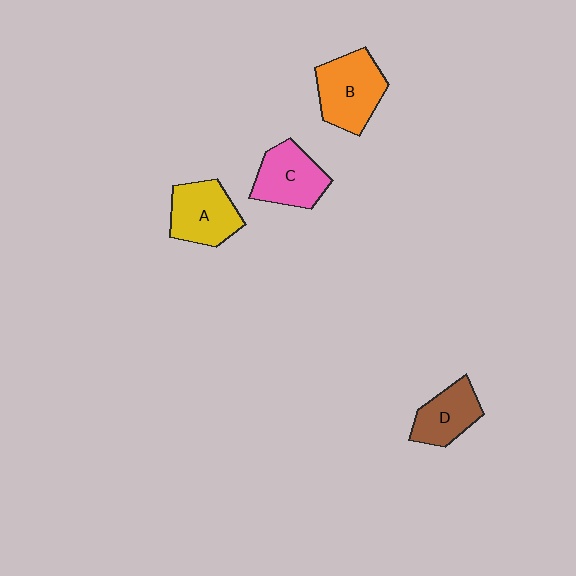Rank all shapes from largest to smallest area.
From largest to smallest: B (orange), A (yellow), C (pink), D (brown).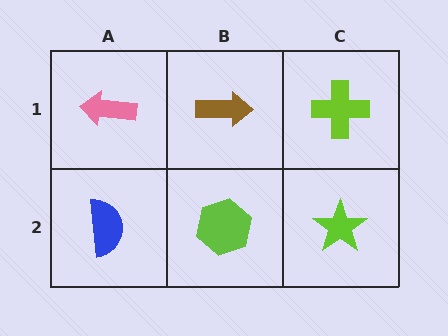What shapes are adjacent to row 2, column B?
A brown arrow (row 1, column B), a blue semicircle (row 2, column A), a lime star (row 2, column C).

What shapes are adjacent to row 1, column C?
A lime star (row 2, column C), a brown arrow (row 1, column B).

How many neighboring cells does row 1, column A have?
2.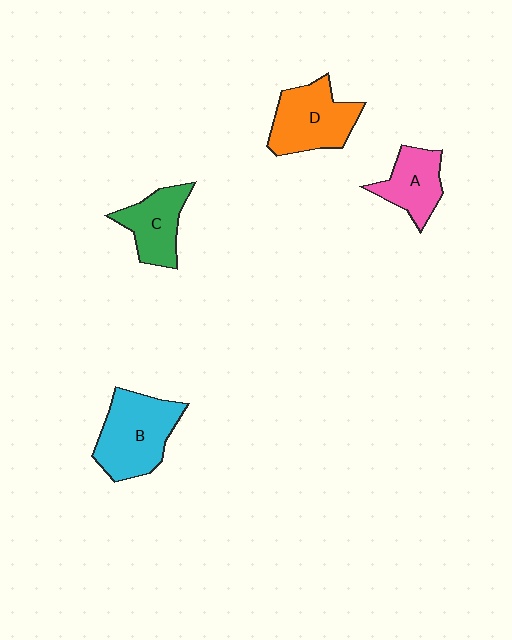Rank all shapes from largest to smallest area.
From largest to smallest: B (cyan), D (orange), C (green), A (pink).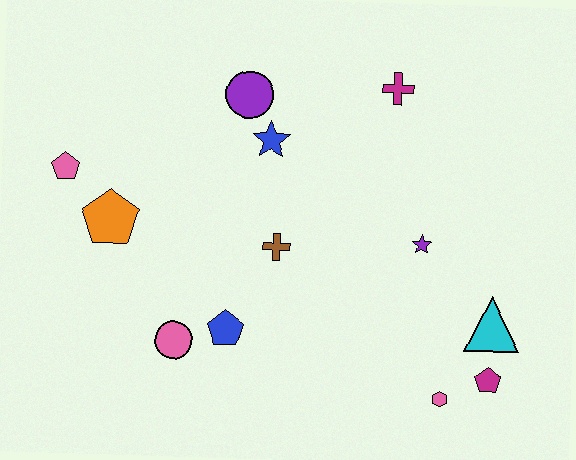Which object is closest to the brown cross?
The blue pentagon is closest to the brown cross.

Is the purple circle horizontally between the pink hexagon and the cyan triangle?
No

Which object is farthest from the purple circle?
The magenta pentagon is farthest from the purple circle.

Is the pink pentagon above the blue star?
No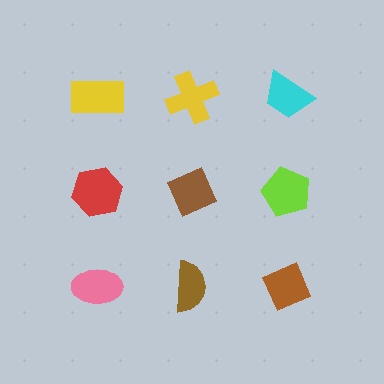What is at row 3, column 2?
A brown semicircle.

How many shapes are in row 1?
3 shapes.